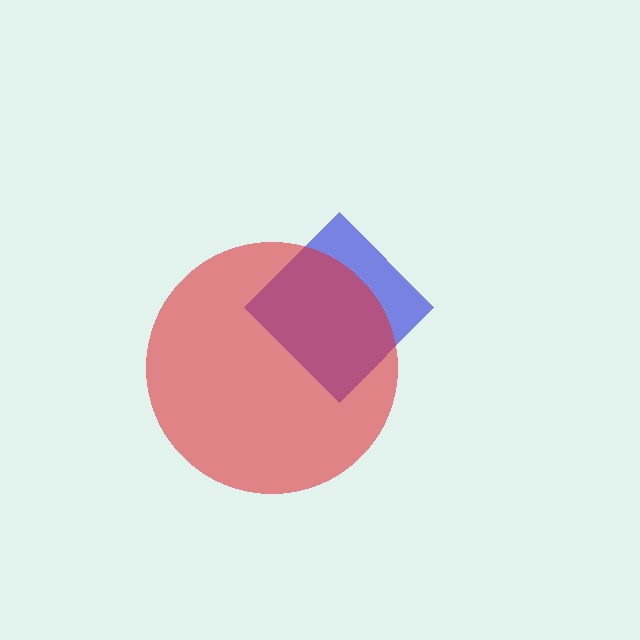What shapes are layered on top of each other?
The layered shapes are: a blue diamond, a red circle.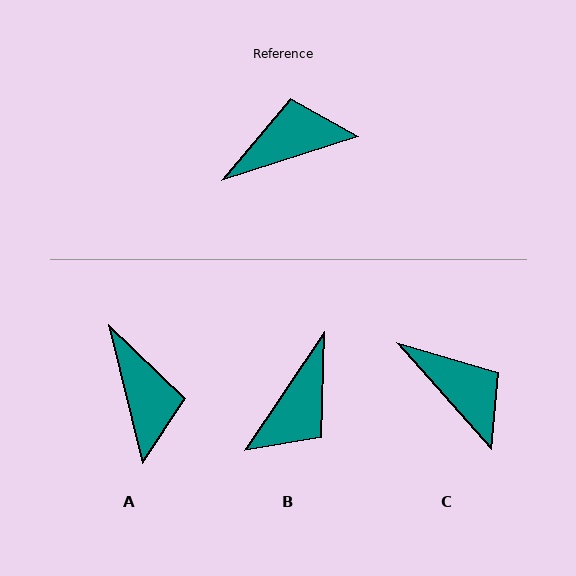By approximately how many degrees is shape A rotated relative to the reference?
Approximately 94 degrees clockwise.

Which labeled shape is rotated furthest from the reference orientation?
B, about 141 degrees away.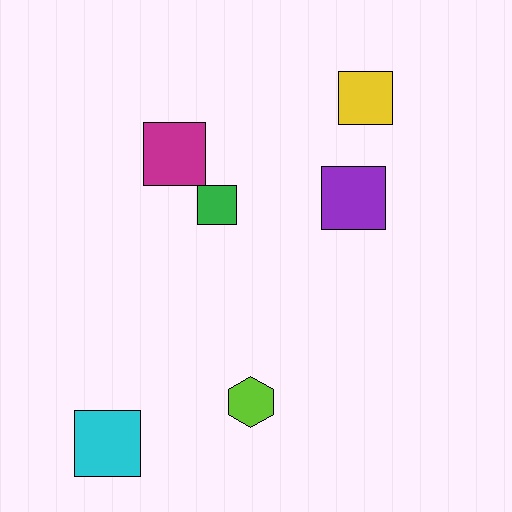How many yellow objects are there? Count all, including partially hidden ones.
There is 1 yellow object.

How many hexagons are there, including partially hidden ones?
There is 1 hexagon.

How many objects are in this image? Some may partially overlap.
There are 6 objects.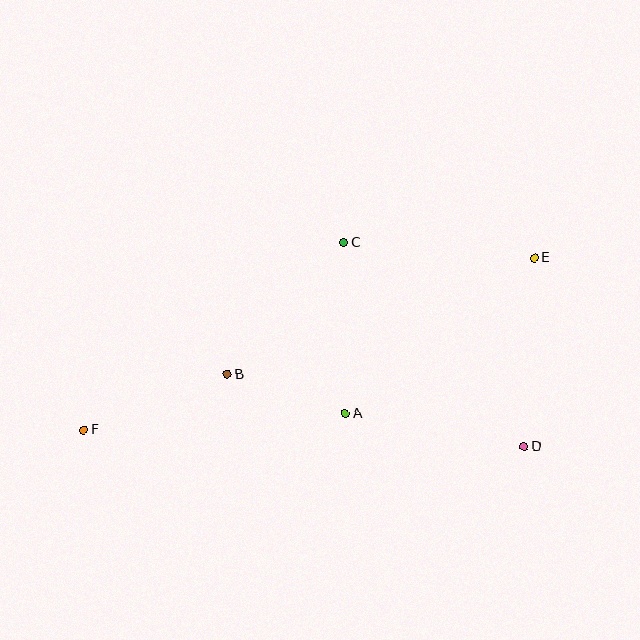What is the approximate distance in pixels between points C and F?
The distance between C and F is approximately 320 pixels.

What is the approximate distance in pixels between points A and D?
The distance between A and D is approximately 181 pixels.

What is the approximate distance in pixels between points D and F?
The distance between D and F is approximately 440 pixels.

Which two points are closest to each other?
Points A and B are closest to each other.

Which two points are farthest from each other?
Points E and F are farthest from each other.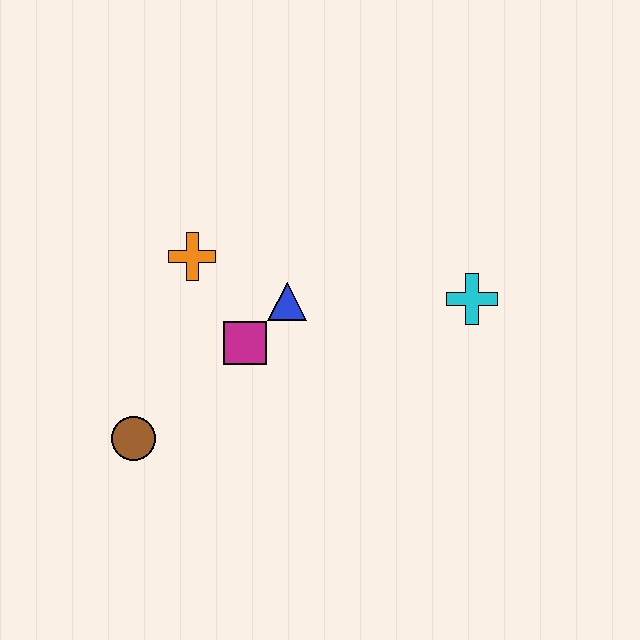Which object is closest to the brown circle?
The magenta square is closest to the brown circle.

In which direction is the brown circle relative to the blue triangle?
The brown circle is to the left of the blue triangle.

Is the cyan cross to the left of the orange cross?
No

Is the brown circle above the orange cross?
No